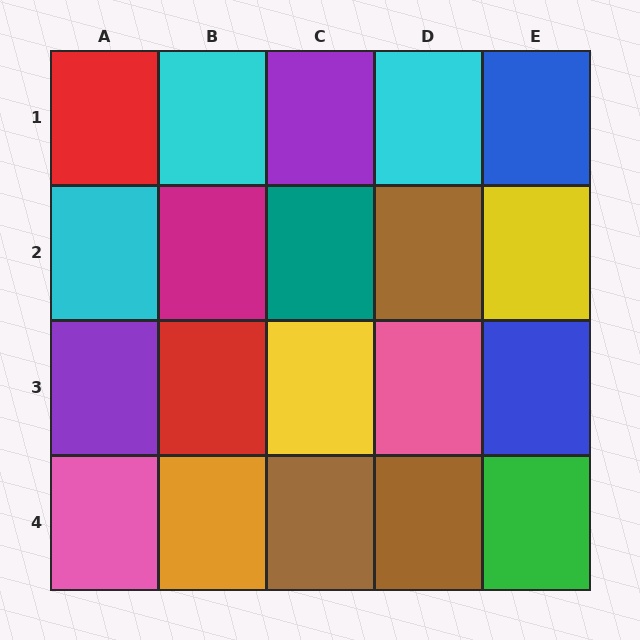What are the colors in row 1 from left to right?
Red, cyan, purple, cyan, blue.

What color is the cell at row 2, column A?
Cyan.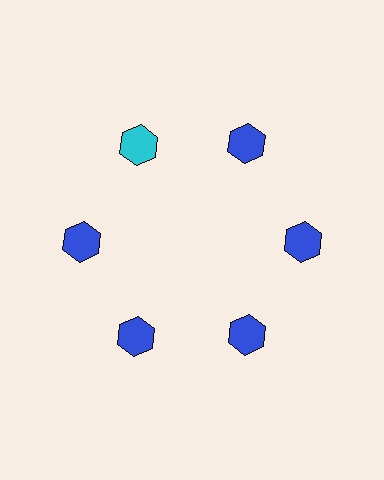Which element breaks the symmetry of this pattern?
The cyan hexagon at roughly the 11 o'clock position breaks the symmetry. All other shapes are blue hexagons.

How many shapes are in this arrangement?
There are 6 shapes arranged in a ring pattern.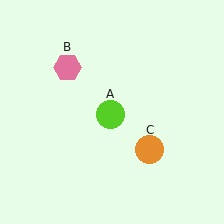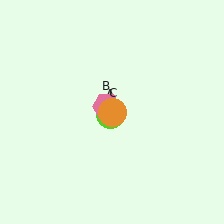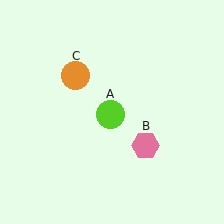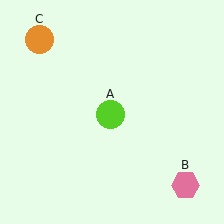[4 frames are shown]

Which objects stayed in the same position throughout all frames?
Lime circle (object A) remained stationary.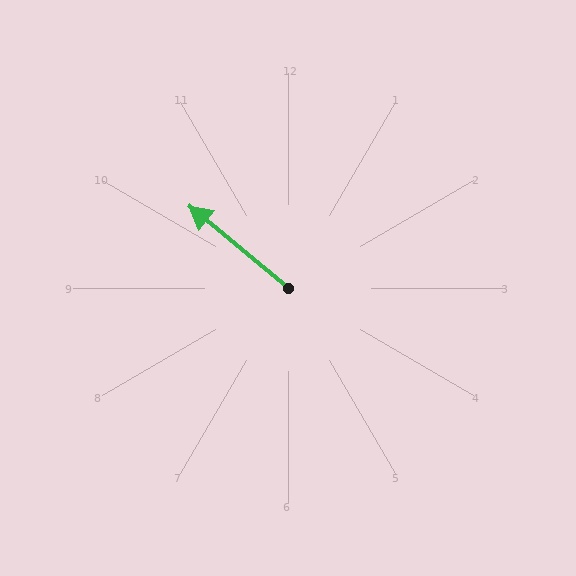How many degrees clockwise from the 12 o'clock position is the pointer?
Approximately 309 degrees.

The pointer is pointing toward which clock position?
Roughly 10 o'clock.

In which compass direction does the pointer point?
Northwest.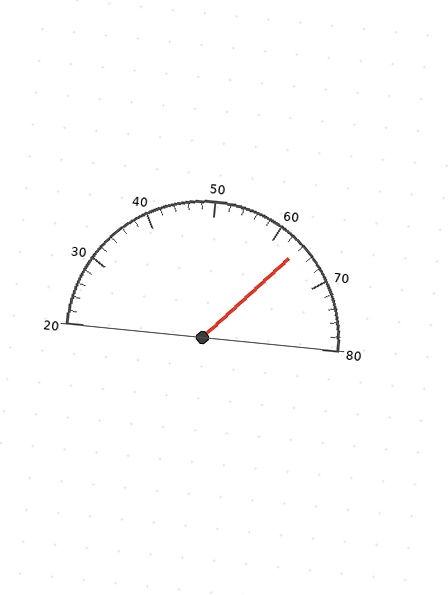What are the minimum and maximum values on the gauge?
The gauge ranges from 20 to 80.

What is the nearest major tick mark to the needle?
The nearest major tick mark is 60.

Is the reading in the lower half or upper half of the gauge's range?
The reading is in the upper half of the range (20 to 80).